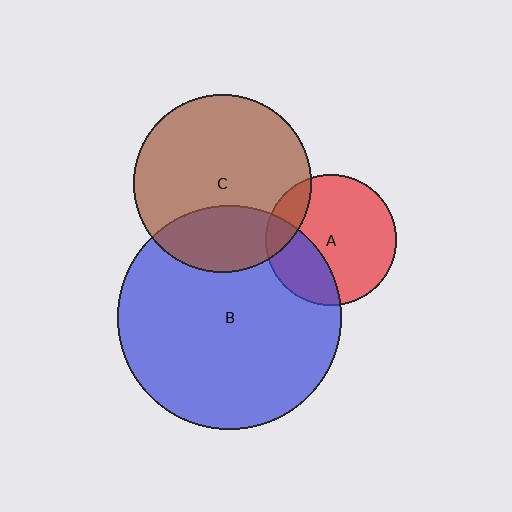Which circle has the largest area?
Circle B (blue).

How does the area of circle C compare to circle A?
Approximately 1.8 times.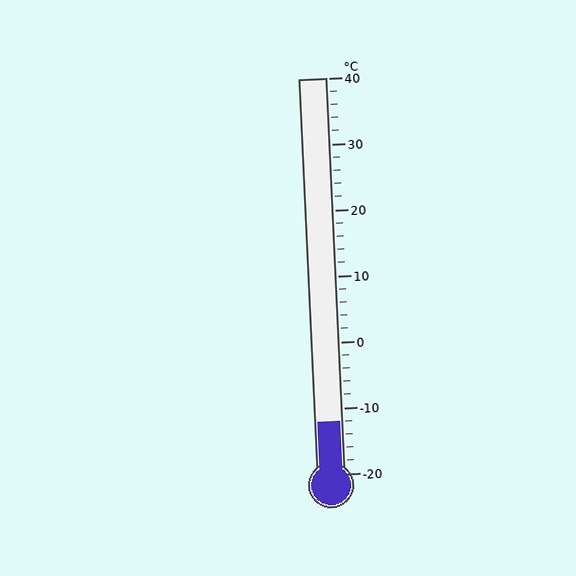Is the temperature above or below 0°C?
The temperature is below 0°C.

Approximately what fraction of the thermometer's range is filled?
The thermometer is filled to approximately 15% of its range.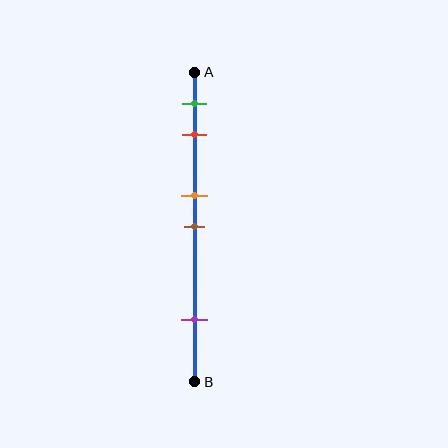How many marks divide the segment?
There are 5 marks dividing the segment.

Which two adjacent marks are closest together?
The orange and brown marks are the closest adjacent pair.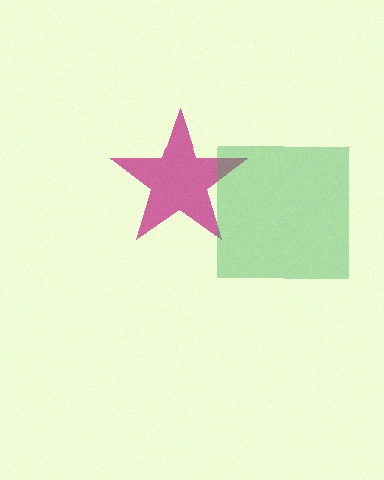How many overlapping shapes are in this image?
There are 2 overlapping shapes in the image.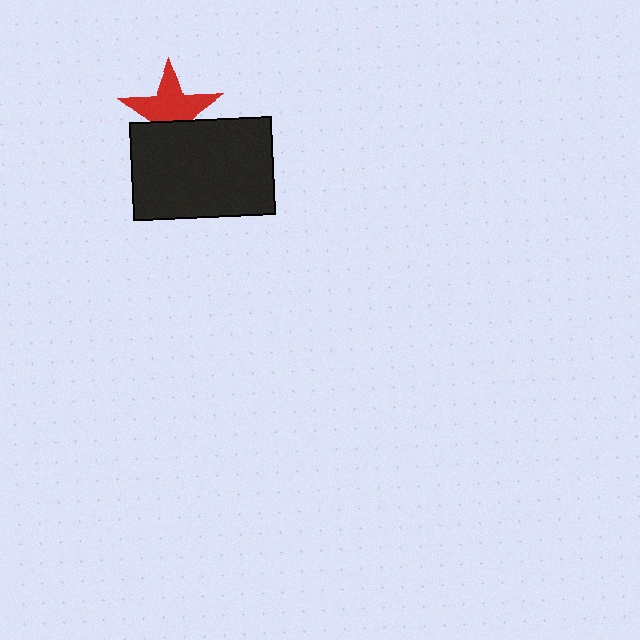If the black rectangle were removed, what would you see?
You would see the complete red star.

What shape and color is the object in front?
The object in front is a black rectangle.